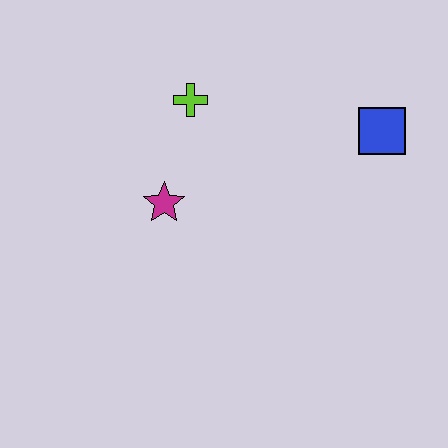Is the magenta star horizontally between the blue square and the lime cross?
No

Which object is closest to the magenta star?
The lime cross is closest to the magenta star.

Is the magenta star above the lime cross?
No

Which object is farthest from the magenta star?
The blue square is farthest from the magenta star.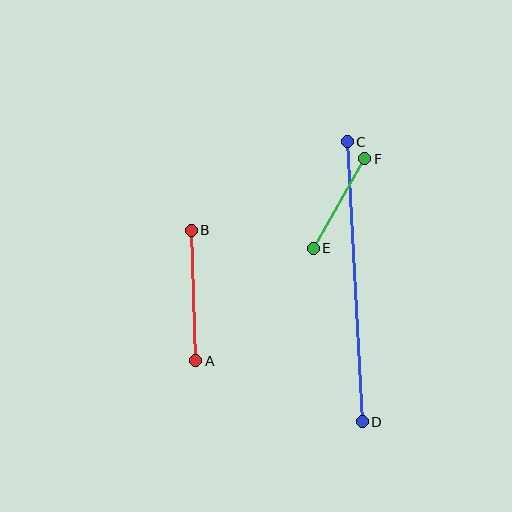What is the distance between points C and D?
The distance is approximately 280 pixels.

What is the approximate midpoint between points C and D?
The midpoint is at approximately (355, 282) pixels.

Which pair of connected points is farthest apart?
Points C and D are farthest apart.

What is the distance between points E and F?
The distance is approximately 103 pixels.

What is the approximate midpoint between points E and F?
The midpoint is at approximately (339, 204) pixels.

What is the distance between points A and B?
The distance is approximately 130 pixels.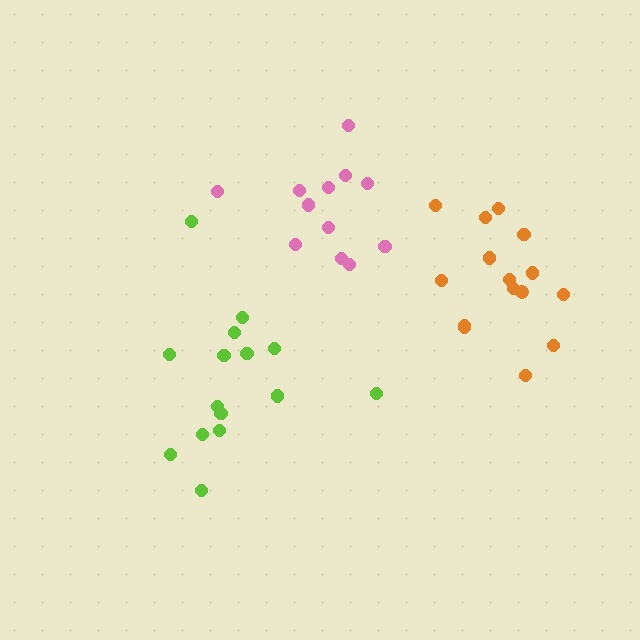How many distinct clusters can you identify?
There are 3 distinct clusters.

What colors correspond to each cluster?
The clusters are colored: lime, orange, pink.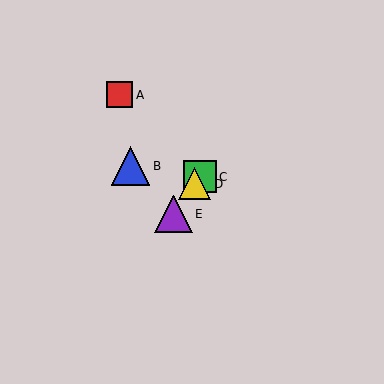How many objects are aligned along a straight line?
3 objects (C, D, E) are aligned along a straight line.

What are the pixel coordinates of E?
Object E is at (174, 214).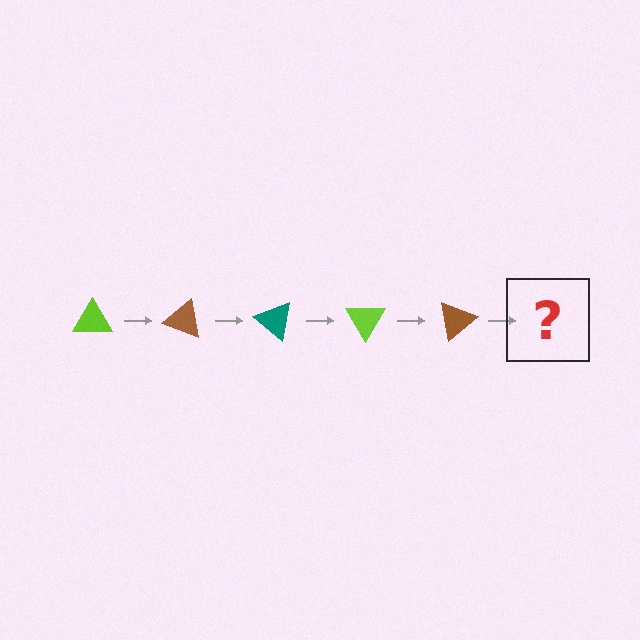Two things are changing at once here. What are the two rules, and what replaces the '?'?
The two rules are that it rotates 20 degrees each step and the color cycles through lime, brown, and teal. The '?' should be a teal triangle, rotated 100 degrees from the start.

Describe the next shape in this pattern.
It should be a teal triangle, rotated 100 degrees from the start.